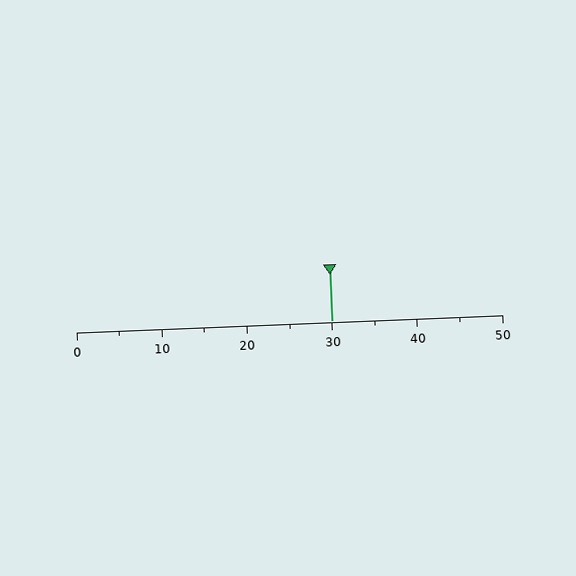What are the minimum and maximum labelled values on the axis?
The axis runs from 0 to 50.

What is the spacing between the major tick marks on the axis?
The major ticks are spaced 10 apart.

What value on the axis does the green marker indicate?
The marker indicates approximately 30.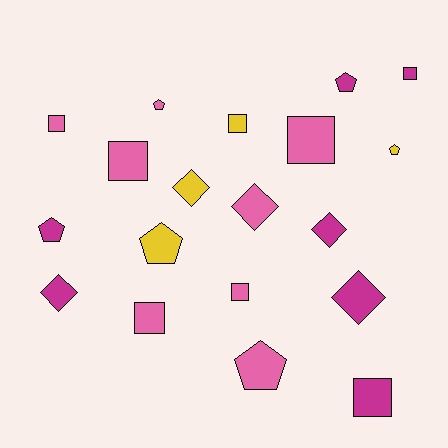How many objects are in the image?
There are 19 objects.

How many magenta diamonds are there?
There are 3 magenta diamonds.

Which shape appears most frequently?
Square, with 8 objects.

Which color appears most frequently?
Pink, with 8 objects.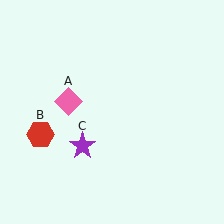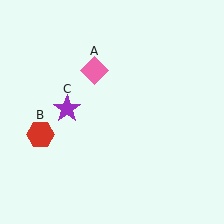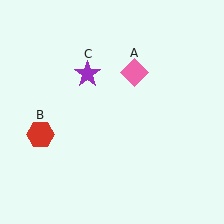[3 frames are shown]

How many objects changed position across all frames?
2 objects changed position: pink diamond (object A), purple star (object C).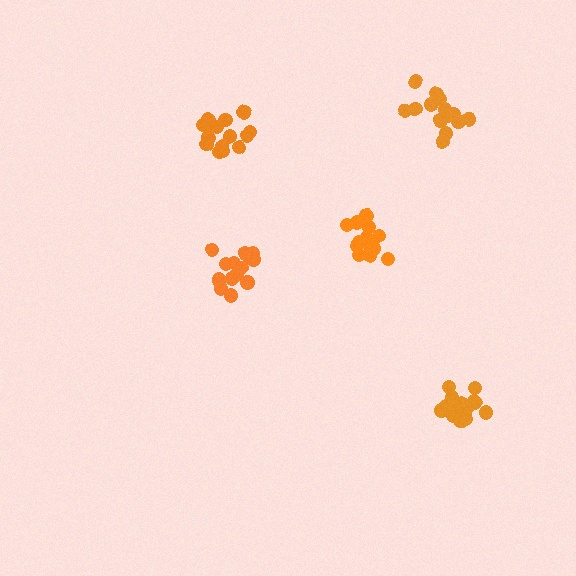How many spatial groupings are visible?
There are 5 spatial groupings.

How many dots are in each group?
Group 1: 17 dots, Group 2: 17 dots, Group 3: 15 dots, Group 4: 13 dots, Group 5: 14 dots (76 total).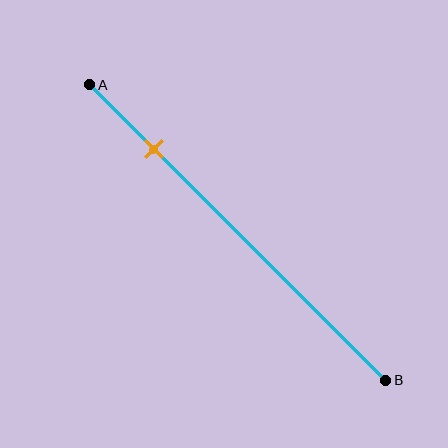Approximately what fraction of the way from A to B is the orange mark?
The orange mark is approximately 20% of the way from A to B.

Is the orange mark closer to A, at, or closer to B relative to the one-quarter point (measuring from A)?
The orange mark is closer to point A than the one-quarter point of segment AB.